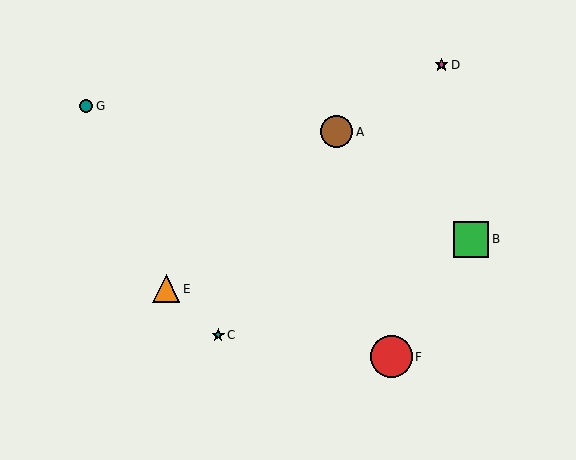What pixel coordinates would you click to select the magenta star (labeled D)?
Click at (442, 65) to select the magenta star D.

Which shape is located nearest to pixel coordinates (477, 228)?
The green square (labeled B) at (471, 239) is nearest to that location.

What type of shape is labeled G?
Shape G is a teal circle.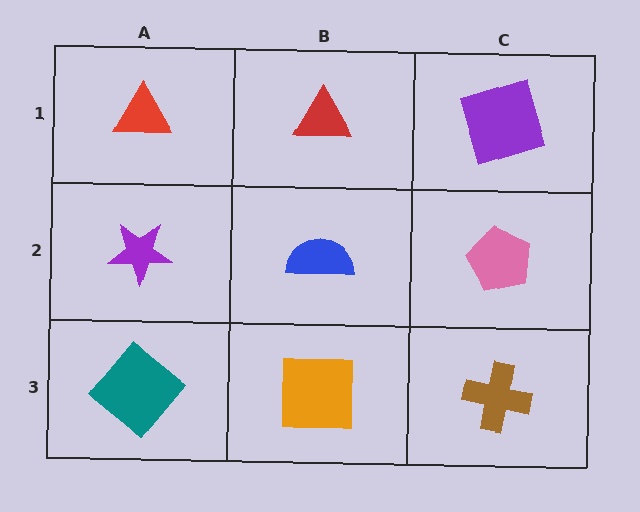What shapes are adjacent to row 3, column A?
A purple star (row 2, column A), an orange square (row 3, column B).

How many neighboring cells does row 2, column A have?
3.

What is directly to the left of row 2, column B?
A purple star.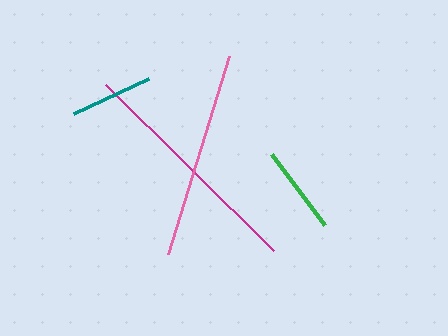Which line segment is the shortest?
The teal line is the shortest at approximately 82 pixels.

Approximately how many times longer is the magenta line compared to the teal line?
The magenta line is approximately 2.9 times the length of the teal line.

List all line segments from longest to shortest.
From longest to shortest: magenta, pink, green, teal.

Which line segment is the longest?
The magenta line is the longest at approximately 236 pixels.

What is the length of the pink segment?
The pink segment is approximately 207 pixels long.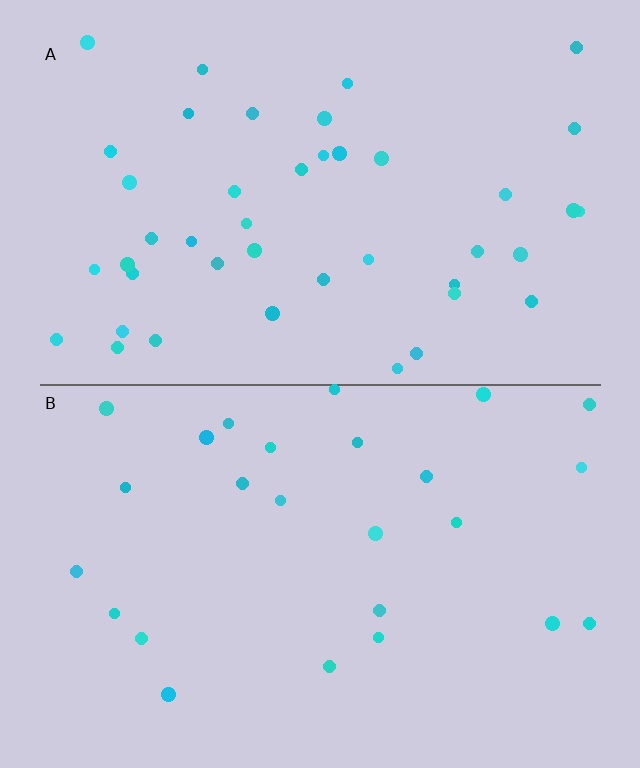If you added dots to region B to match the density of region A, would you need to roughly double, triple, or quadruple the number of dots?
Approximately double.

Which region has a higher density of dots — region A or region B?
A (the top).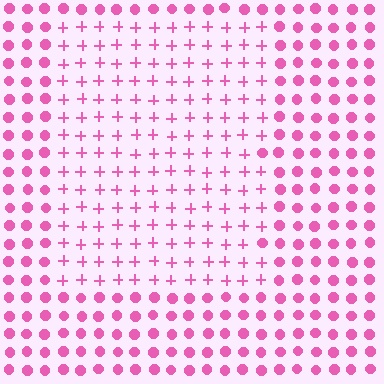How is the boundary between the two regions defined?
The boundary is defined by a change in element shape: plus signs inside vs. circles outside. All elements share the same color and spacing.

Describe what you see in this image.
The image is filled with small pink elements arranged in a uniform grid. A rectangle-shaped region contains plus signs, while the surrounding area contains circles. The boundary is defined purely by the change in element shape.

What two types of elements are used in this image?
The image uses plus signs inside the rectangle region and circles outside it.